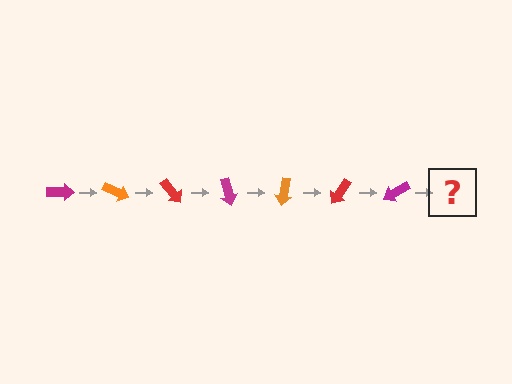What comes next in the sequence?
The next element should be an orange arrow, rotated 175 degrees from the start.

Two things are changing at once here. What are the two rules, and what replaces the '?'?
The two rules are that it rotates 25 degrees each step and the color cycles through magenta, orange, and red. The '?' should be an orange arrow, rotated 175 degrees from the start.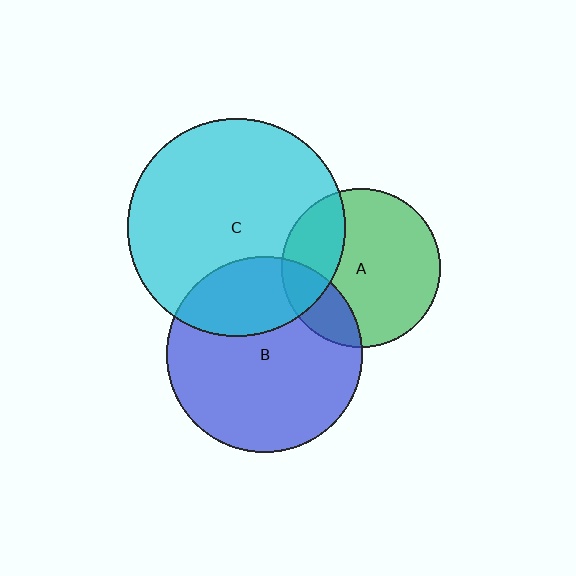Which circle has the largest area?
Circle C (cyan).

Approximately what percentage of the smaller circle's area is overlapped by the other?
Approximately 25%.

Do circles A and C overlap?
Yes.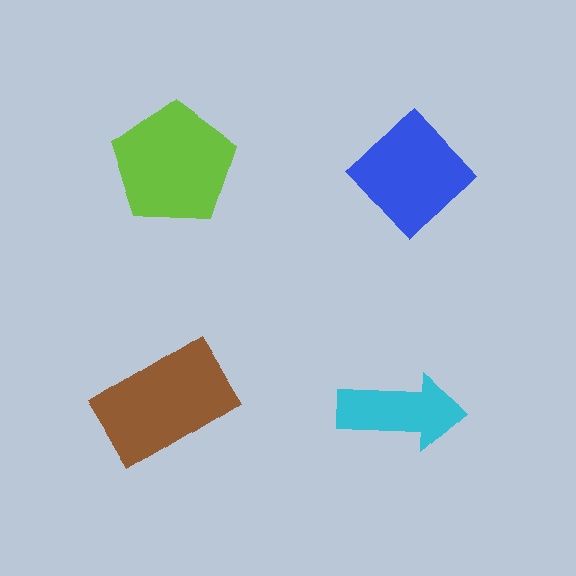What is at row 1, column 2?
A blue diamond.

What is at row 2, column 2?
A cyan arrow.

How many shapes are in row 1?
2 shapes.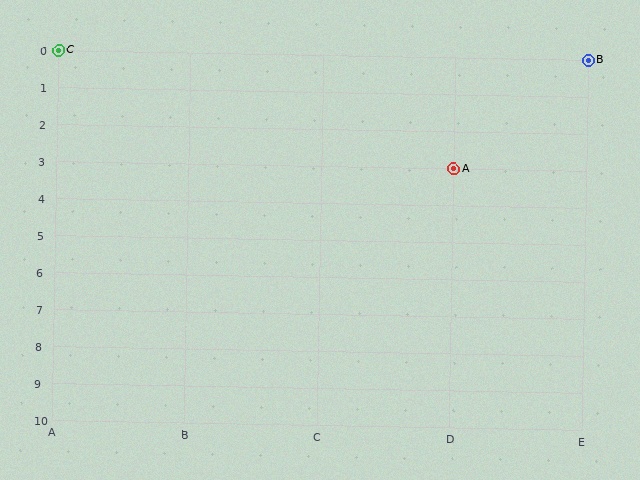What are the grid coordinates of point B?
Point B is at grid coordinates (E, 0).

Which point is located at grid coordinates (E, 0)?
Point B is at (E, 0).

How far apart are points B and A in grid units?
Points B and A are 1 column and 3 rows apart (about 3.2 grid units diagonally).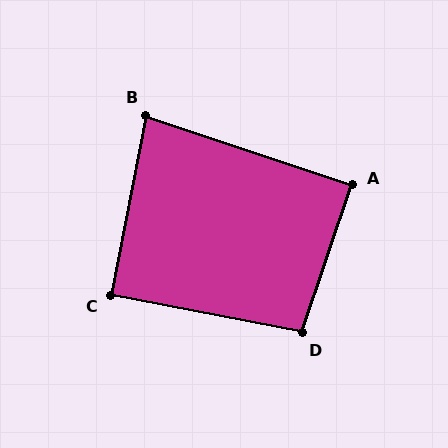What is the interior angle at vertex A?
Approximately 90 degrees (approximately right).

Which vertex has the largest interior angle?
D, at approximately 98 degrees.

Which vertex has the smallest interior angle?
B, at approximately 82 degrees.